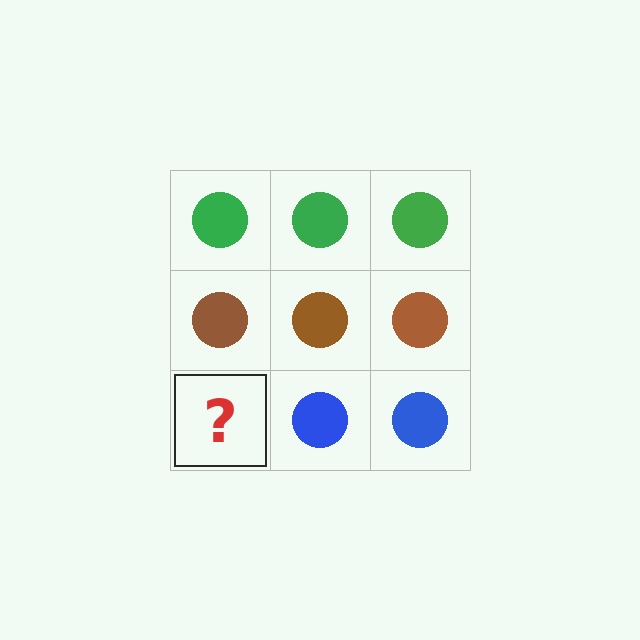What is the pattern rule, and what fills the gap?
The rule is that each row has a consistent color. The gap should be filled with a blue circle.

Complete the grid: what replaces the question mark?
The question mark should be replaced with a blue circle.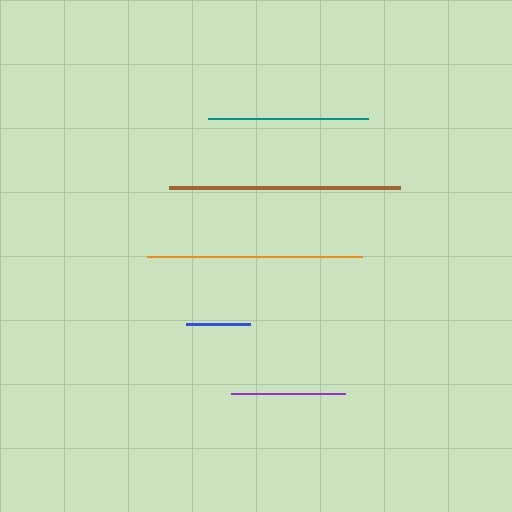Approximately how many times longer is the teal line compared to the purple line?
The teal line is approximately 1.4 times the length of the purple line.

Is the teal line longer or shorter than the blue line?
The teal line is longer than the blue line.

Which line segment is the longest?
The brown line is the longest at approximately 231 pixels.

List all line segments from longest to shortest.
From longest to shortest: brown, orange, teal, purple, blue.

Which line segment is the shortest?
The blue line is the shortest at approximately 64 pixels.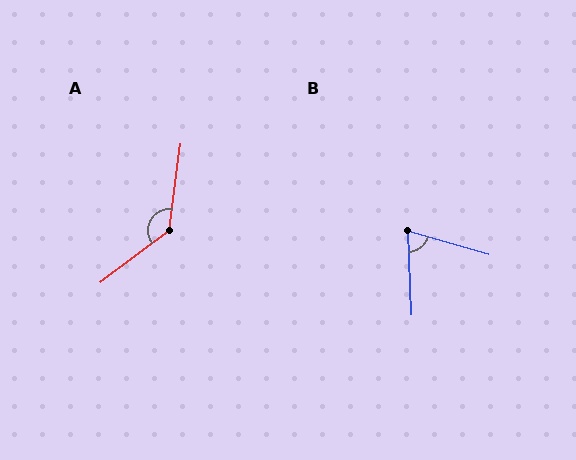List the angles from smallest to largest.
B (72°), A (135°).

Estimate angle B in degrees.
Approximately 72 degrees.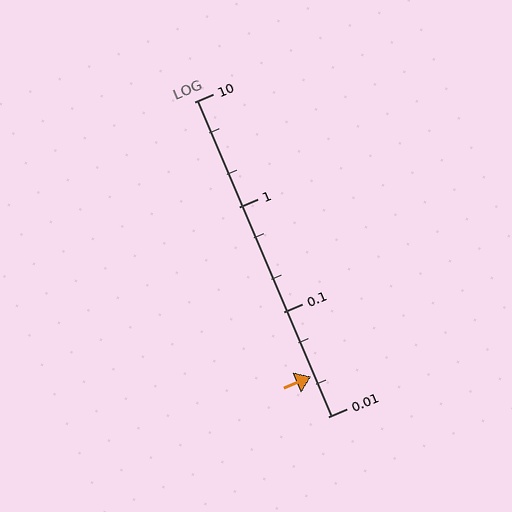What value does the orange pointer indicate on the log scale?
The pointer indicates approximately 0.024.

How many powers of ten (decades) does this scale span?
The scale spans 3 decades, from 0.01 to 10.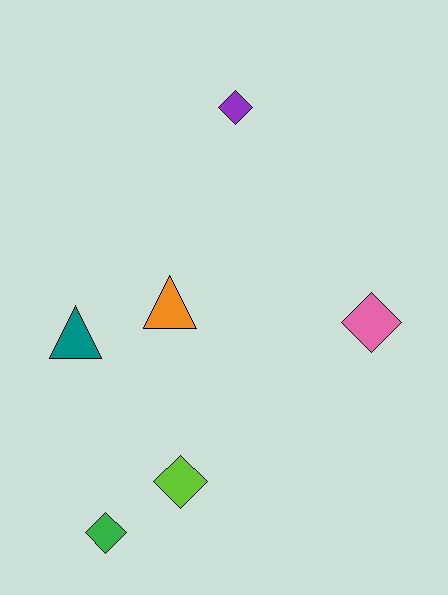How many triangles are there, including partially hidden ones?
There are 2 triangles.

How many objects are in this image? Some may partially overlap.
There are 6 objects.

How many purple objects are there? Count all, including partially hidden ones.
There is 1 purple object.